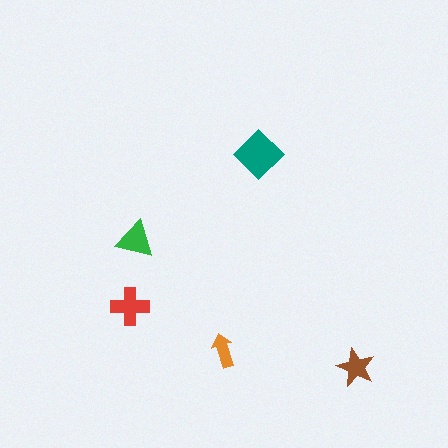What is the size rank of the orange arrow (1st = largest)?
5th.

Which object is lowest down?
The brown star is bottommost.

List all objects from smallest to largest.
The orange arrow, the brown star, the green triangle, the red cross, the teal diamond.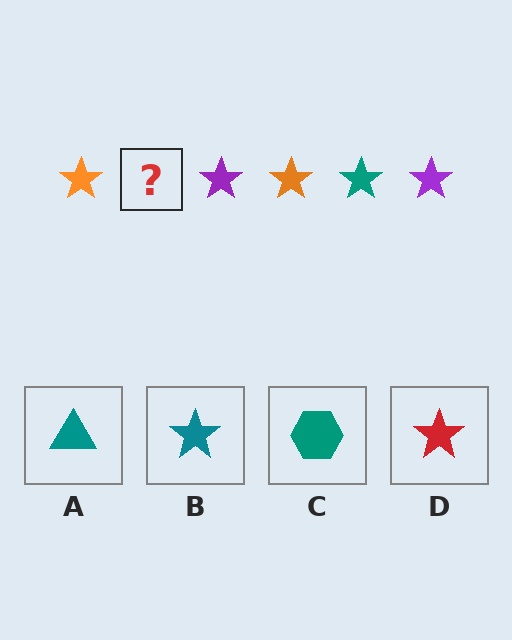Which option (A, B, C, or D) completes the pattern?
B.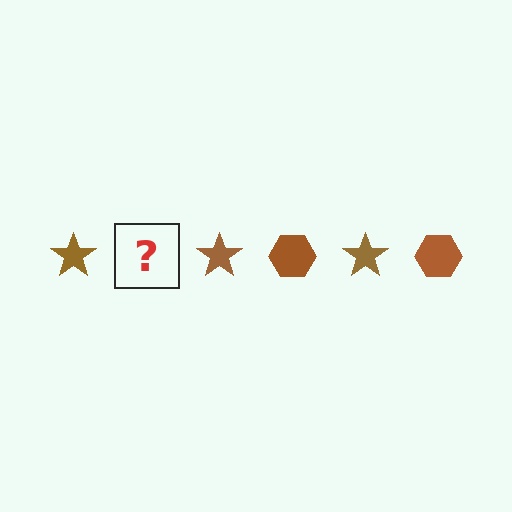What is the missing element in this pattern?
The missing element is a brown hexagon.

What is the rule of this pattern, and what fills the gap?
The rule is that the pattern cycles through star, hexagon shapes in brown. The gap should be filled with a brown hexagon.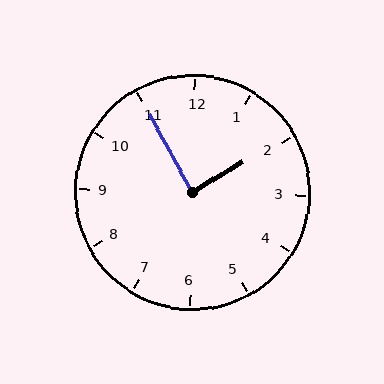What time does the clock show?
1:55.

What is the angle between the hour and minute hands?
Approximately 88 degrees.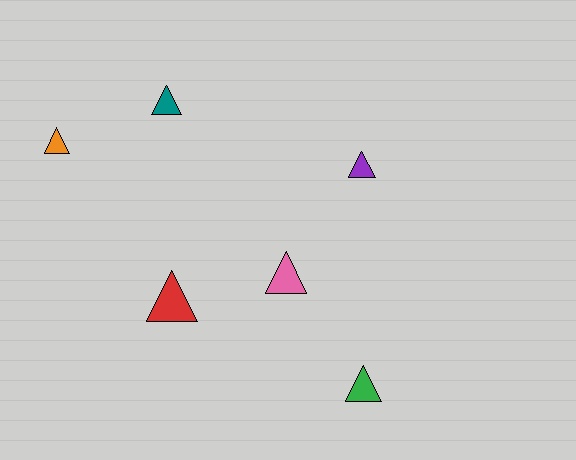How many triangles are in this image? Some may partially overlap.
There are 6 triangles.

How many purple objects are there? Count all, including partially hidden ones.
There is 1 purple object.